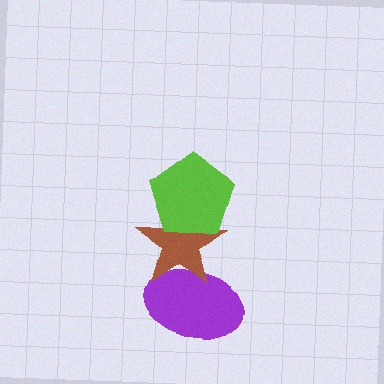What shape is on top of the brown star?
The lime pentagon is on top of the brown star.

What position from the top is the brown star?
The brown star is 2nd from the top.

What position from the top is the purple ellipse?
The purple ellipse is 3rd from the top.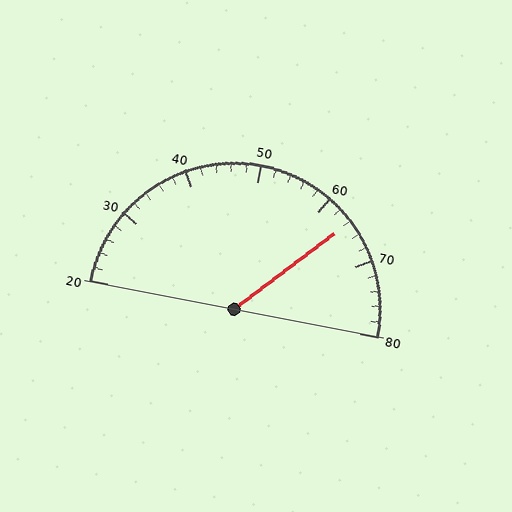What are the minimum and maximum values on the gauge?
The gauge ranges from 20 to 80.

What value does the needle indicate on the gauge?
The needle indicates approximately 64.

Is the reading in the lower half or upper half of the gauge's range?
The reading is in the upper half of the range (20 to 80).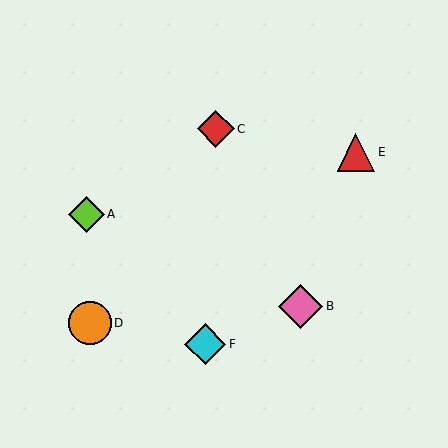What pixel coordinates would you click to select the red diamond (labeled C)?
Click at (216, 129) to select the red diamond C.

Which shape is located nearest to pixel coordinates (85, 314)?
The orange circle (labeled D) at (90, 323) is nearest to that location.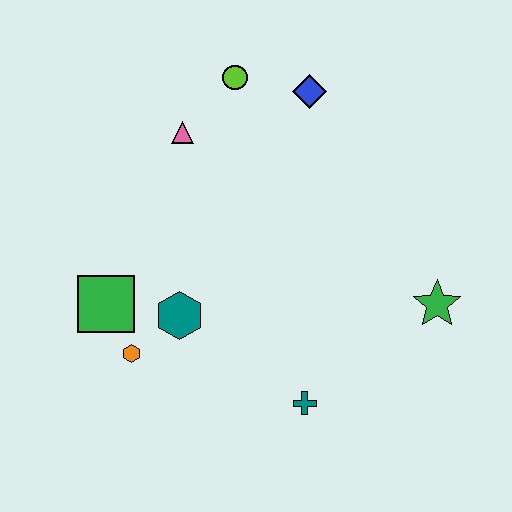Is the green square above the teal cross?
Yes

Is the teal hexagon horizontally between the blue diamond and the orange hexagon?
Yes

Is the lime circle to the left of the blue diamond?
Yes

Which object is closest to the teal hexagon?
The orange hexagon is closest to the teal hexagon.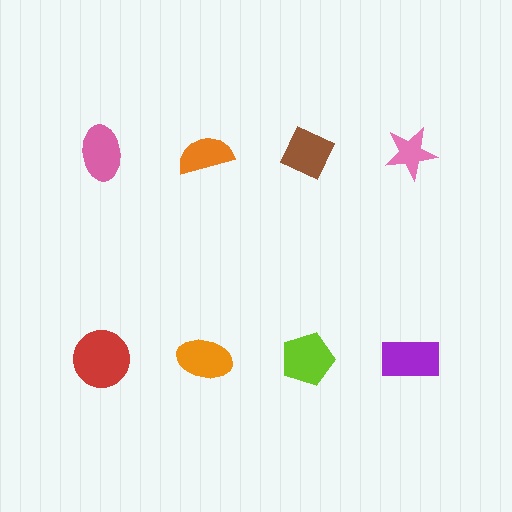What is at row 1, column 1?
A pink ellipse.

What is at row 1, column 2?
An orange semicircle.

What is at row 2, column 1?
A red circle.